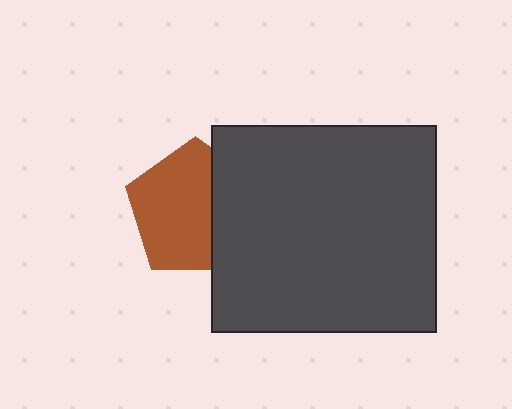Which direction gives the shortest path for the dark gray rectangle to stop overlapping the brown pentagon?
Moving right gives the shortest separation.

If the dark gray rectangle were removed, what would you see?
You would see the complete brown pentagon.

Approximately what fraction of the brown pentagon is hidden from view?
Roughly 34% of the brown pentagon is hidden behind the dark gray rectangle.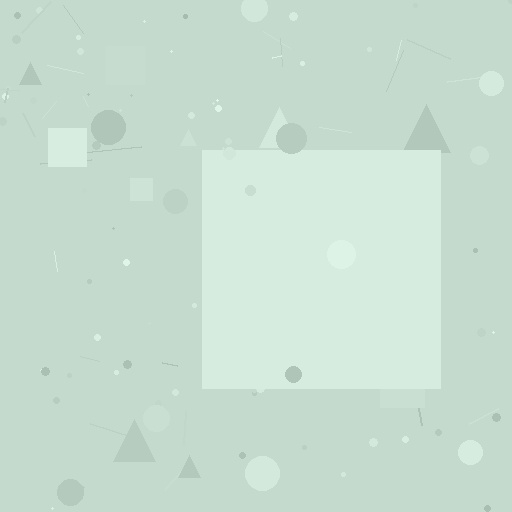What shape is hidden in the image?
A square is hidden in the image.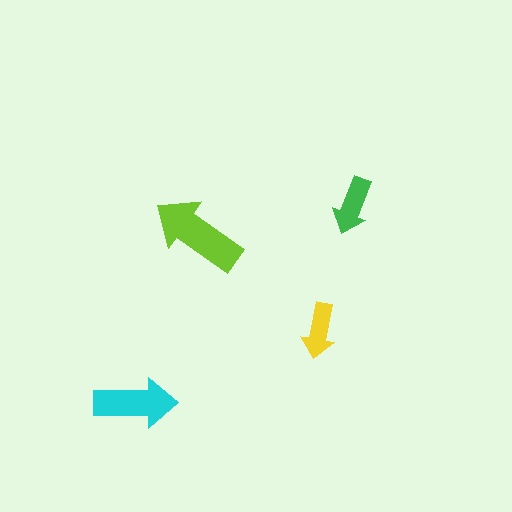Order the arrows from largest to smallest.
the lime one, the cyan one, the green one, the yellow one.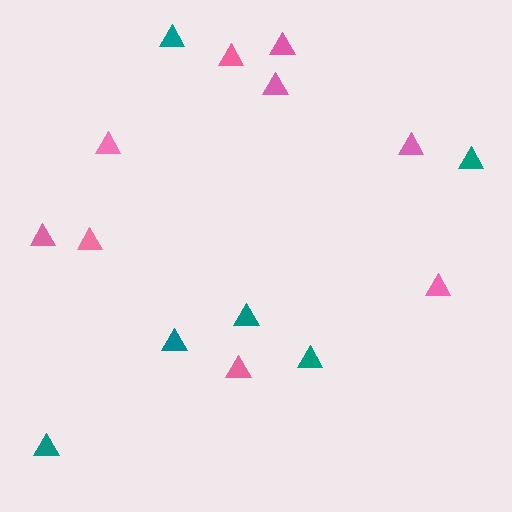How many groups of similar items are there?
There are 2 groups: one group of teal triangles (6) and one group of pink triangles (9).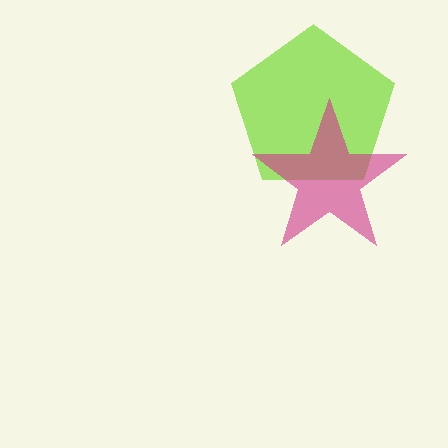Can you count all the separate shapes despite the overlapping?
Yes, there are 2 separate shapes.